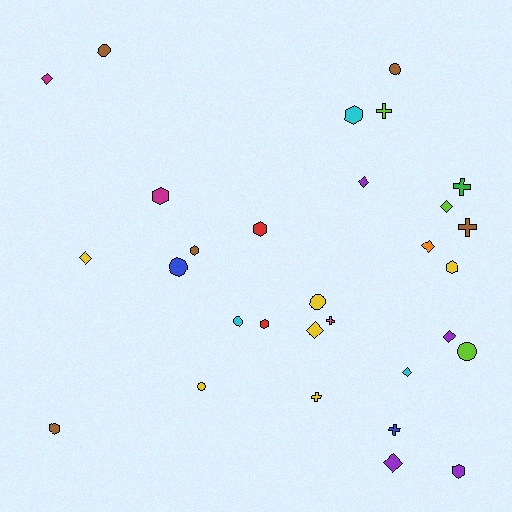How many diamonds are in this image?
There are 9 diamonds.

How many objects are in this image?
There are 30 objects.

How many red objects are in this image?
There are 2 red objects.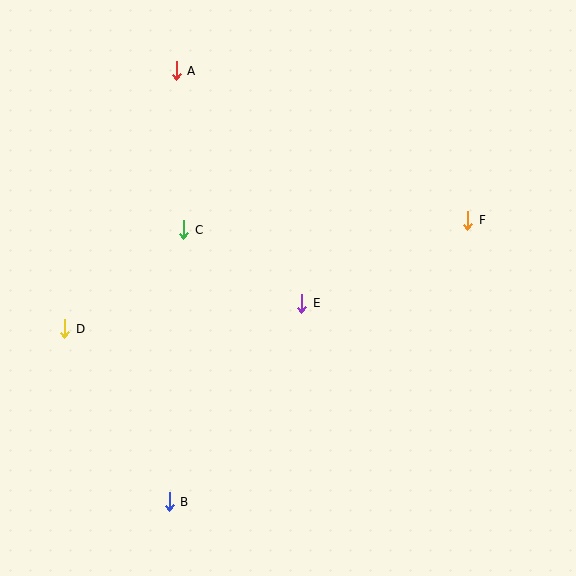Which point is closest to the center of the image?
Point E at (302, 303) is closest to the center.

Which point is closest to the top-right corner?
Point F is closest to the top-right corner.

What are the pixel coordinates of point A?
Point A is at (176, 71).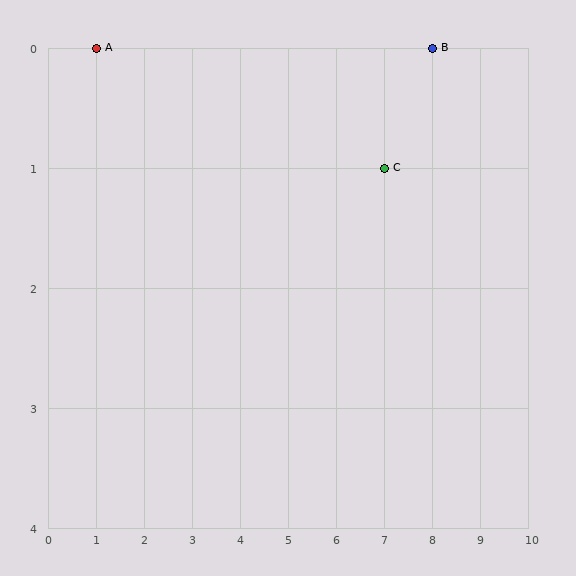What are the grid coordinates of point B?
Point B is at grid coordinates (8, 0).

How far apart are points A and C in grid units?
Points A and C are 6 columns and 1 row apart (about 6.1 grid units diagonally).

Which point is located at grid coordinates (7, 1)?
Point C is at (7, 1).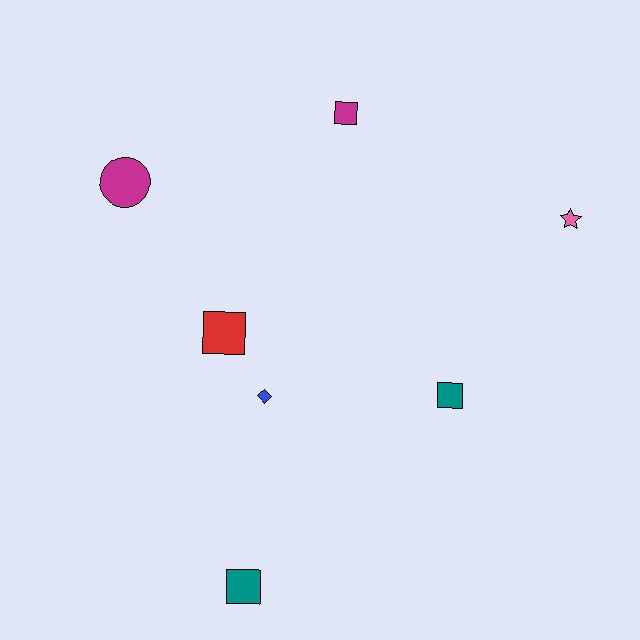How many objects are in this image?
There are 7 objects.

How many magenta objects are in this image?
There are 2 magenta objects.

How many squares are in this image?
There are 4 squares.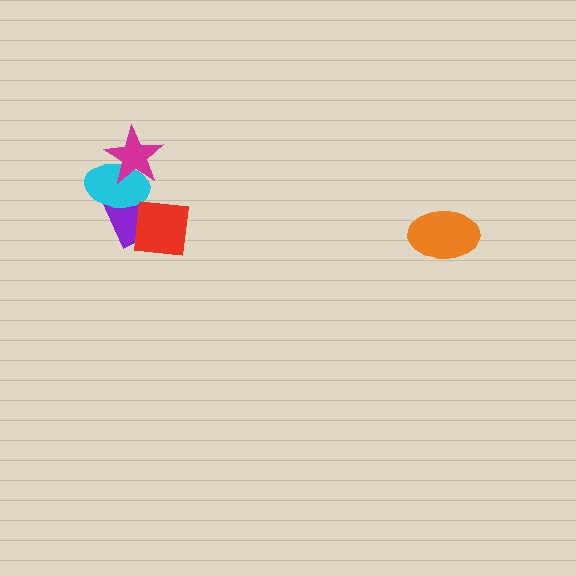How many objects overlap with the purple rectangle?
2 objects overlap with the purple rectangle.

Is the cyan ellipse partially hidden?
Yes, it is partially covered by another shape.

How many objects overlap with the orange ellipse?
0 objects overlap with the orange ellipse.